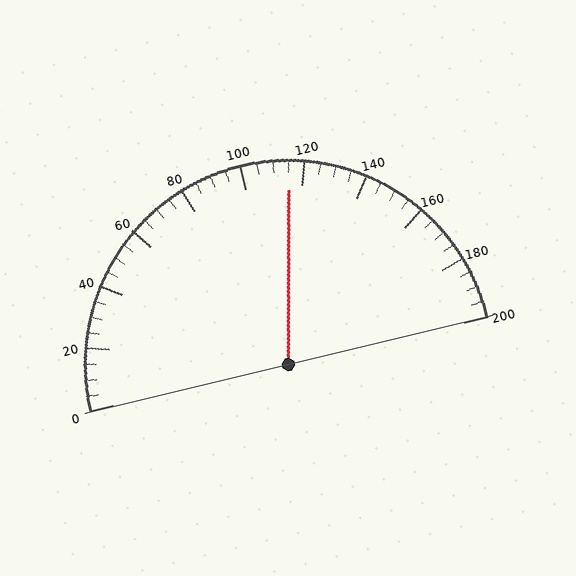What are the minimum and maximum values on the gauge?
The gauge ranges from 0 to 200.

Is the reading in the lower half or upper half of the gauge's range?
The reading is in the upper half of the range (0 to 200).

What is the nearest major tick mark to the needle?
The nearest major tick mark is 120.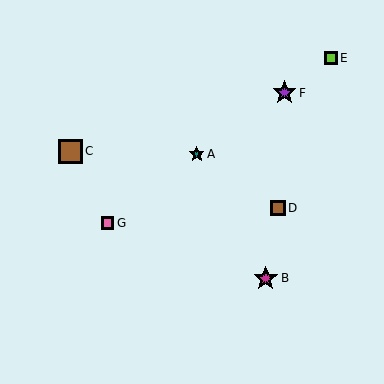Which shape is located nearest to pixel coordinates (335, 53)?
The lime square (labeled E) at (331, 58) is nearest to that location.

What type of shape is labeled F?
Shape F is a purple star.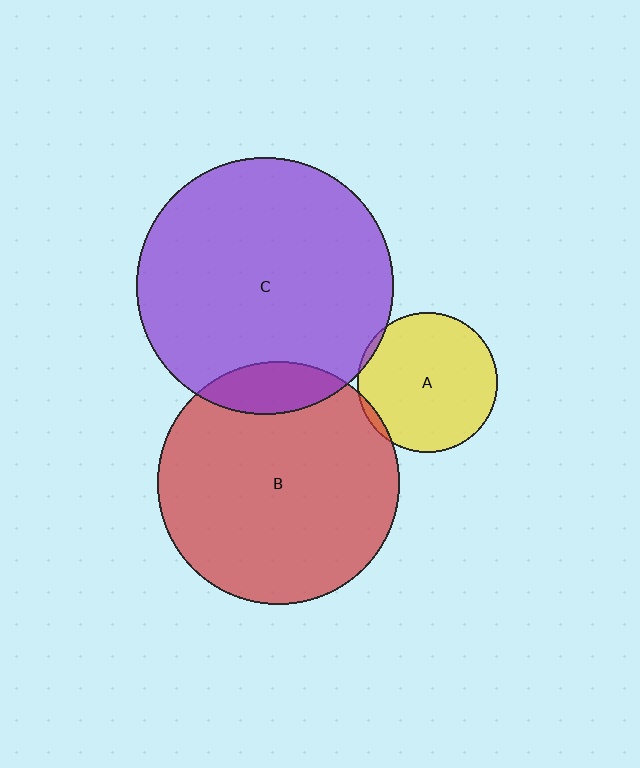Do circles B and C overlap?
Yes.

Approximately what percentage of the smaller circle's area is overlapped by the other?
Approximately 10%.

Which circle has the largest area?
Circle C (purple).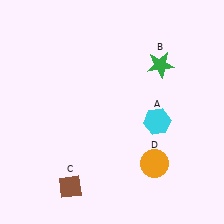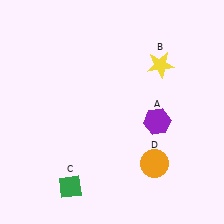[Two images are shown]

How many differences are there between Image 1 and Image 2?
There are 3 differences between the two images.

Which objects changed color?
A changed from cyan to purple. B changed from green to yellow. C changed from brown to green.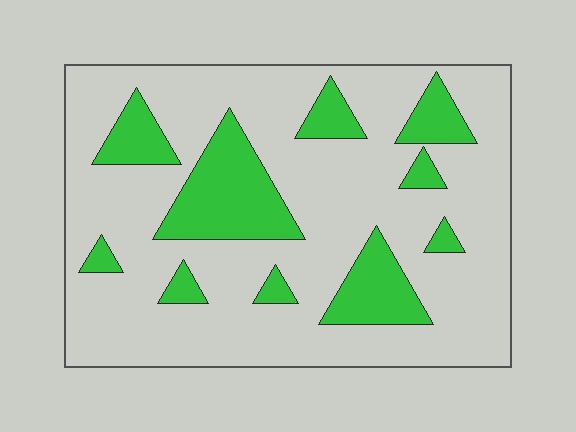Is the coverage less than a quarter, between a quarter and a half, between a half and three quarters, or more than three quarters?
Less than a quarter.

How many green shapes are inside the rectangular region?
10.